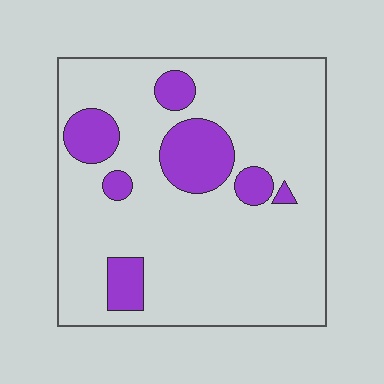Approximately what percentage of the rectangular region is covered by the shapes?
Approximately 15%.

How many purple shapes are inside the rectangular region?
7.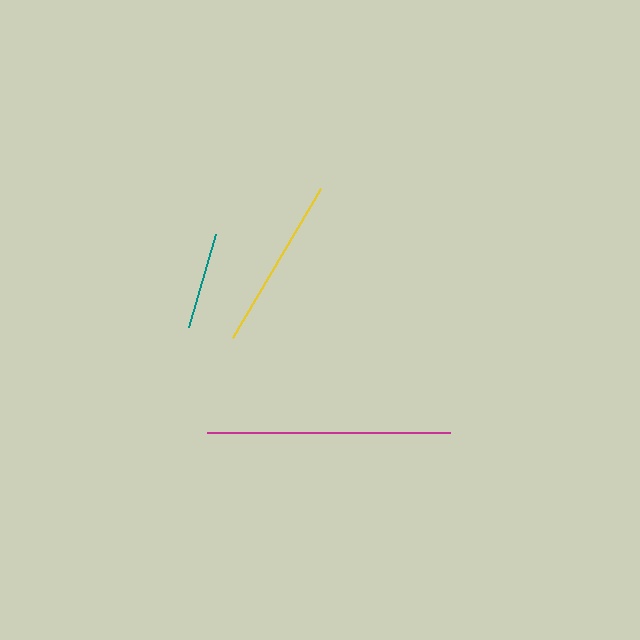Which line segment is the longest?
The magenta line is the longest at approximately 244 pixels.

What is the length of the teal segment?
The teal segment is approximately 97 pixels long.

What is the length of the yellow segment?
The yellow segment is approximately 173 pixels long.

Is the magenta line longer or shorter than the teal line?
The magenta line is longer than the teal line.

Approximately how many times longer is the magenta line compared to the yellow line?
The magenta line is approximately 1.4 times the length of the yellow line.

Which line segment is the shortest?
The teal line is the shortest at approximately 97 pixels.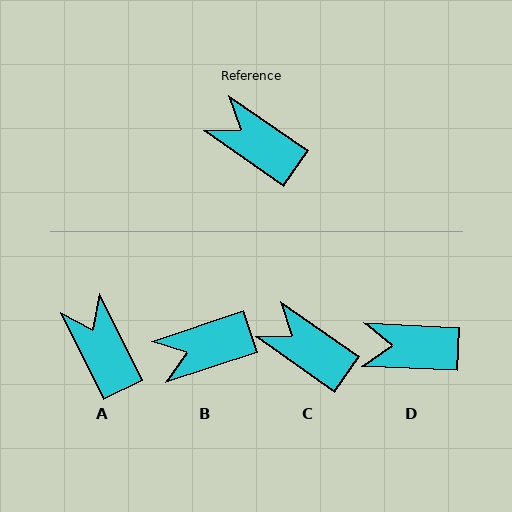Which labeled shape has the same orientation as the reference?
C.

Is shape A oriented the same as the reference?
No, it is off by about 29 degrees.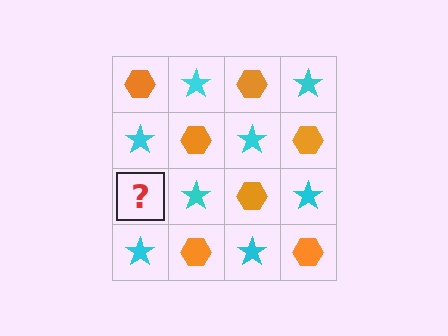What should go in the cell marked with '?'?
The missing cell should contain an orange hexagon.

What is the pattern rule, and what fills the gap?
The rule is that it alternates orange hexagon and cyan star in a checkerboard pattern. The gap should be filled with an orange hexagon.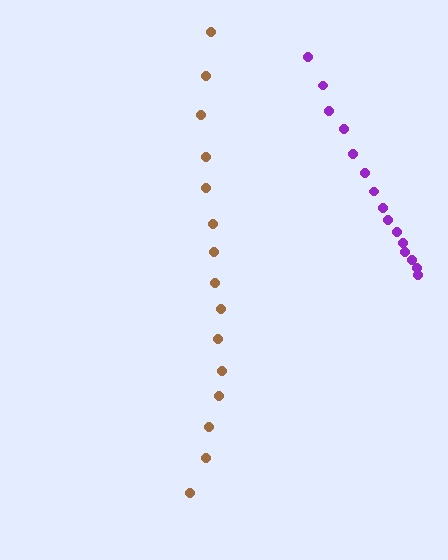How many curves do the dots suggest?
There are 2 distinct paths.